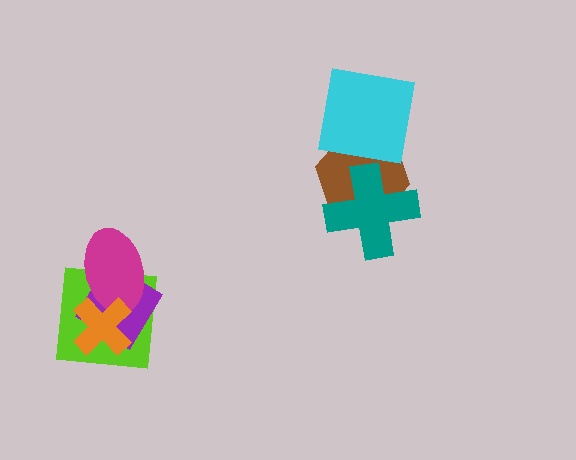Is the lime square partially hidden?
Yes, it is partially covered by another shape.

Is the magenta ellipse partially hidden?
Yes, it is partially covered by another shape.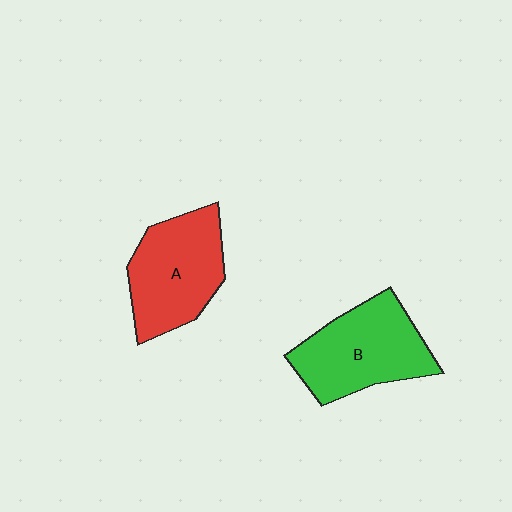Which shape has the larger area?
Shape B (green).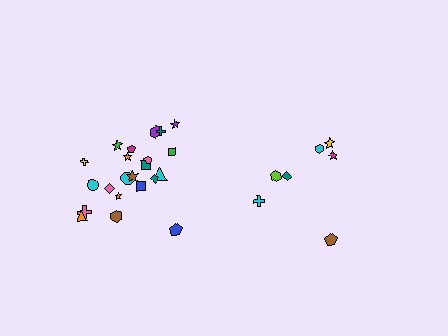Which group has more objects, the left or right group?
The left group.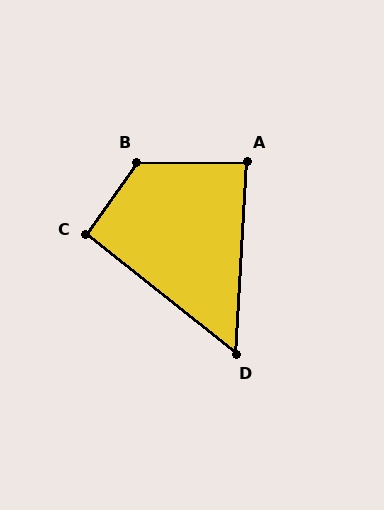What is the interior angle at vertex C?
Approximately 94 degrees (approximately right).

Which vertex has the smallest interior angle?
D, at approximately 55 degrees.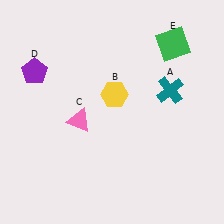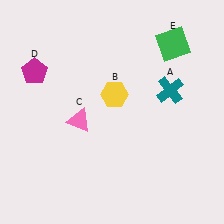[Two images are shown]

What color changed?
The pentagon (D) changed from purple in Image 1 to magenta in Image 2.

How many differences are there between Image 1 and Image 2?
There is 1 difference between the two images.